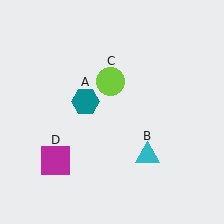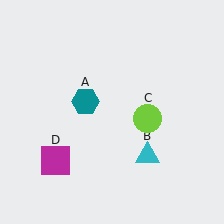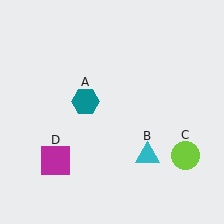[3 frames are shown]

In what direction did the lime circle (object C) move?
The lime circle (object C) moved down and to the right.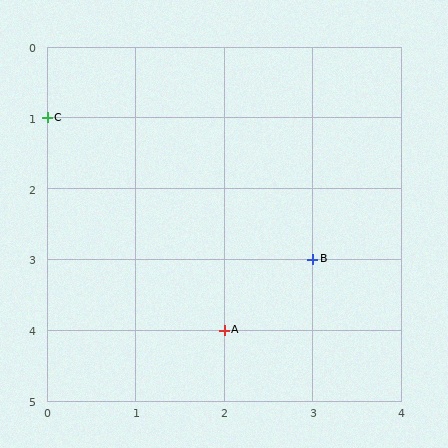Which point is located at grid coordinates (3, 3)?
Point B is at (3, 3).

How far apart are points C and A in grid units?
Points C and A are 2 columns and 3 rows apart (about 3.6 grid units diagonally).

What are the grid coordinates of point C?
Point C is at grid coordinates (0, 1).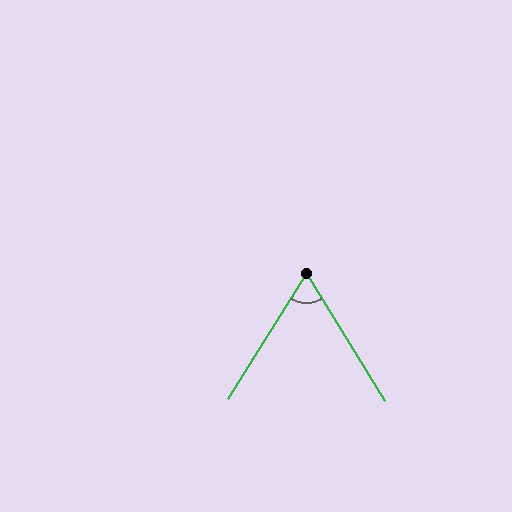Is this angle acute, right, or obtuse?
It is acute.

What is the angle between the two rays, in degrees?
Approximately 64 degrees.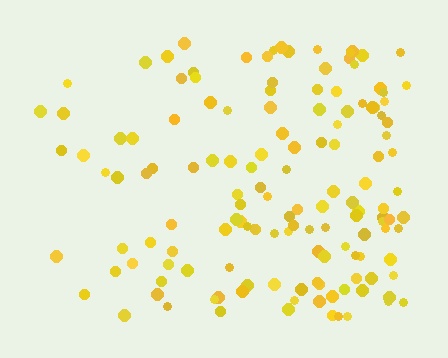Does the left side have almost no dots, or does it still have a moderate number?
Still a moderate number, just noticeably fewer than the right.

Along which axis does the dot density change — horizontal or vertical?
Horizontal.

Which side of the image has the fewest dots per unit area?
The left.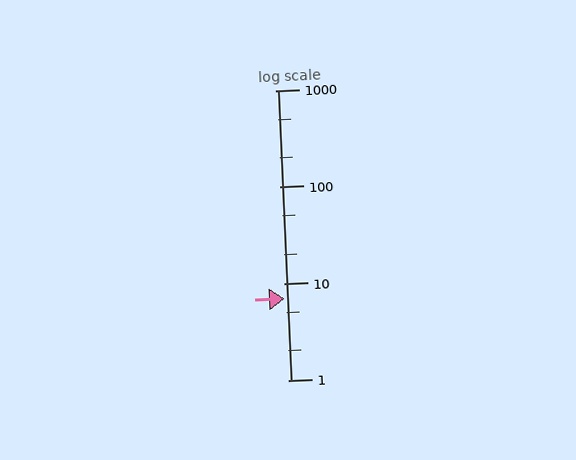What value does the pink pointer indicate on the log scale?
The pointer indicates approximately 7.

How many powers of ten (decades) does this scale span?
The scale spans 3 decades, from 1 to 1000.